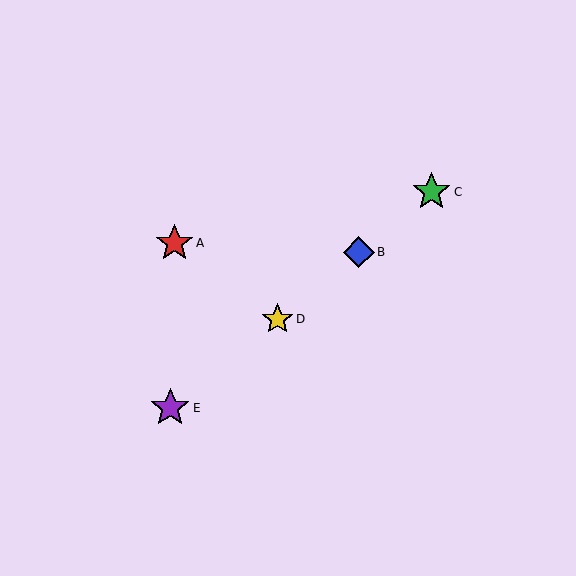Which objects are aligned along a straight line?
Objects B, C, D, E are aligned along a straight line.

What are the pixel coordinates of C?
Object C is at (432, 192).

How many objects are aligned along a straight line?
4 objects (B, C, D, E) are aligned along a straight line.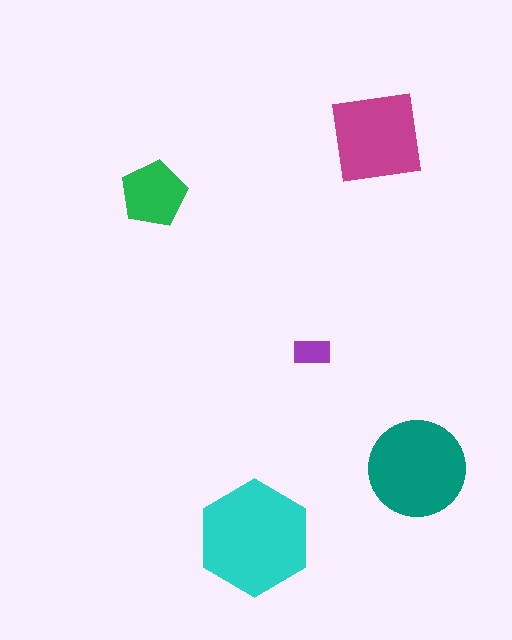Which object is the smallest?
The purple rectangle.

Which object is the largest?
The cyan hexagon.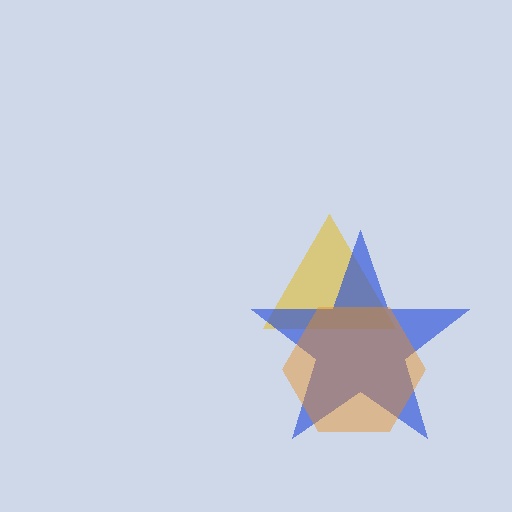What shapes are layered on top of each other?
The layered shapes are: a yellow triangle, a blue star, an orange hexagon.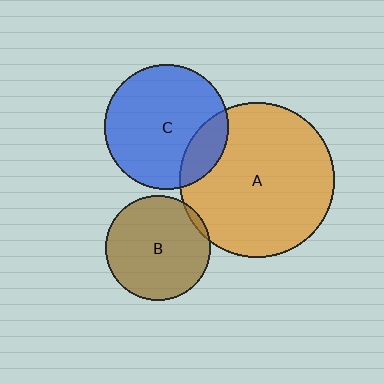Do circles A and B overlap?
Yes.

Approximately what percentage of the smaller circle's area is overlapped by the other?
Approximately 5%.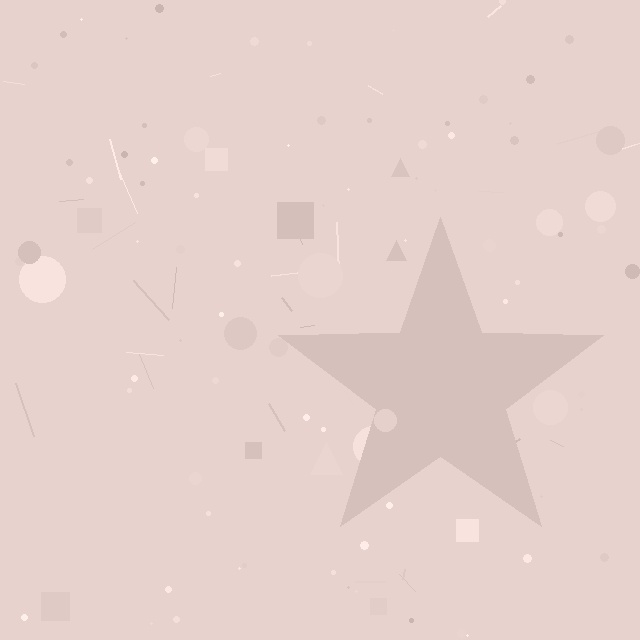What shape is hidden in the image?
A star is hidden in the image.